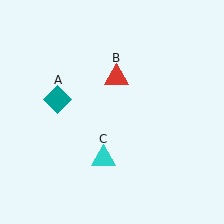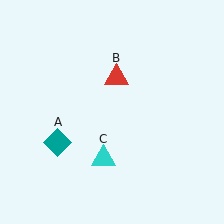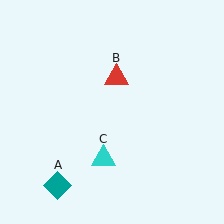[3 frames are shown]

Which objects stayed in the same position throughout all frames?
Red triangle (object B) and cyan triangle (object C) remained stationary.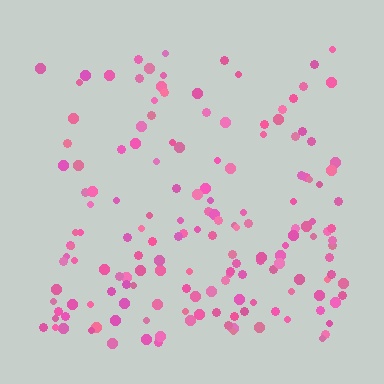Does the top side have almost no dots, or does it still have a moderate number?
Still a moderate number, just noticeably fewer than the bottom.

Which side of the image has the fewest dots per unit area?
The top.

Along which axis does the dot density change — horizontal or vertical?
Vertical.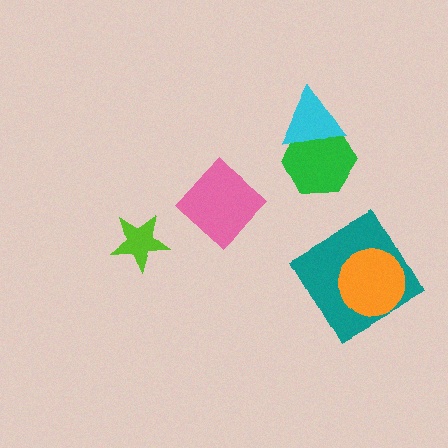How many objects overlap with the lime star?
0 objects overlap with the lime star.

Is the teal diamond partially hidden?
Yes, it is partially covered by another shape.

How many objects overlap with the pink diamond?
0 objects overlap with the pink diamond.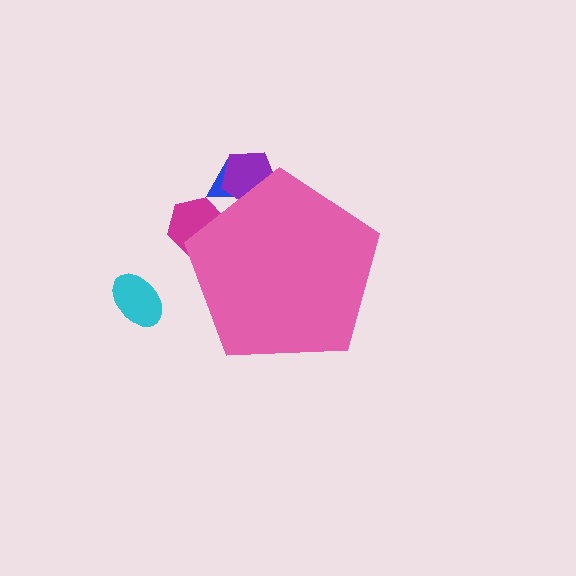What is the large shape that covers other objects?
A pink pentagon.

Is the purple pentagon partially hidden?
Yes, the purple pentagon is partially hidden behind the pink pentagon.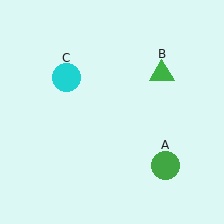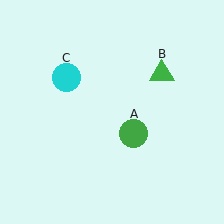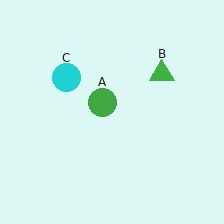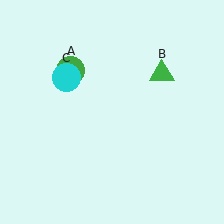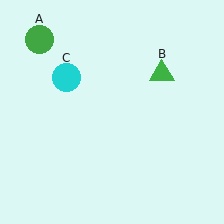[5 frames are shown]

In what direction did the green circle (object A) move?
The green circle (object A) moved up and to the left.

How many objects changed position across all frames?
1 object changed position: green circle (object A).